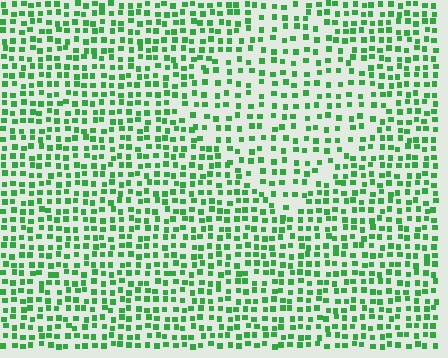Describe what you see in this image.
The image contains small green elements arranged at two different densities. A diamond-shaped region is visible where the elements are less densely packed than the surrounding area.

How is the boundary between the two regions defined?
The boundary is defined by a change in element density (approximately 1.5x ratio). All elements are the same color, size, and shape.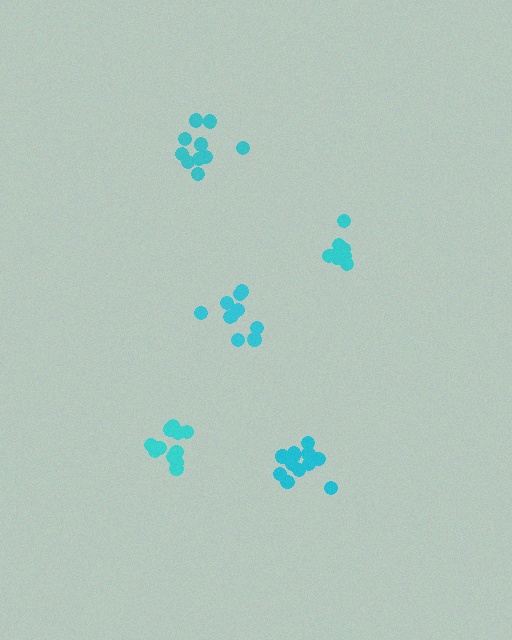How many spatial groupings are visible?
There are 5 spatial groupings.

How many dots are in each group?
Group 1: 11 dots, Group 2: 13 dots, Group 3: 10 dots, Group 4: 8 dots, Group 5: 11 dots (53 total).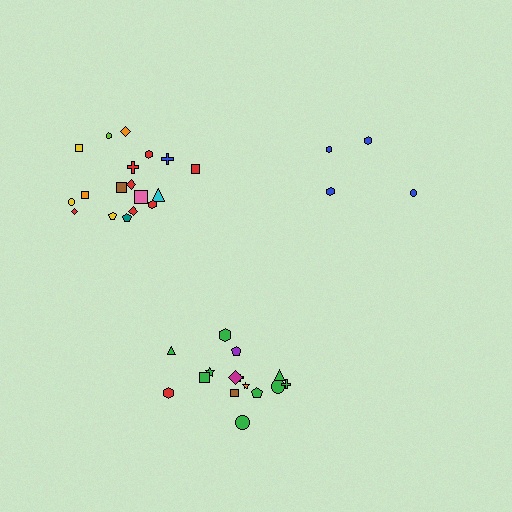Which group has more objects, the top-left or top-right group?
The top-left group.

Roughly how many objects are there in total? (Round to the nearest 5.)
Roughly 35 objects in total.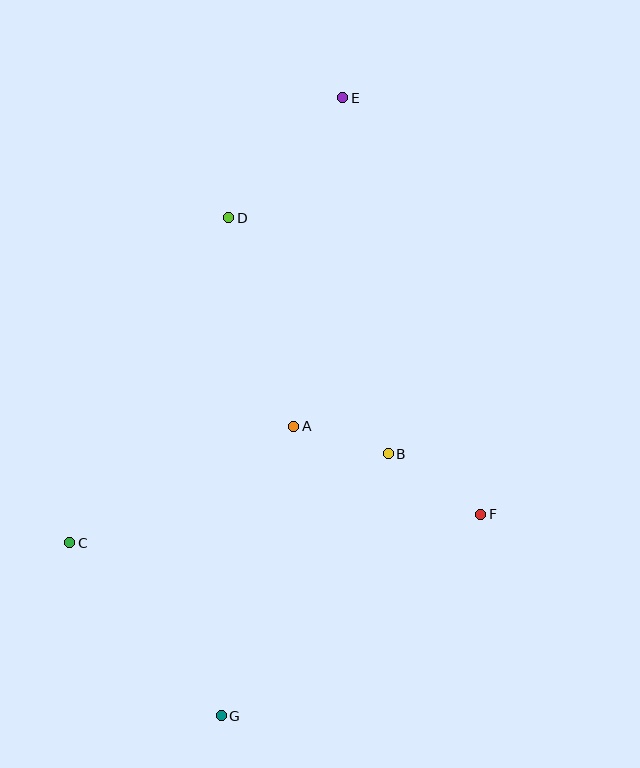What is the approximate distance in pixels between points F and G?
The distance between F and G is approximately 329 pixels.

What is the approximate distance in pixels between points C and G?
The distance between C and G is approximately 230 pixels.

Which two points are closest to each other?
Points A and B are closest to each other.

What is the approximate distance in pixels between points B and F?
The distance between B and F is approximately 110 pixels.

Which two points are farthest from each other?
Points E and G are farthest from each other.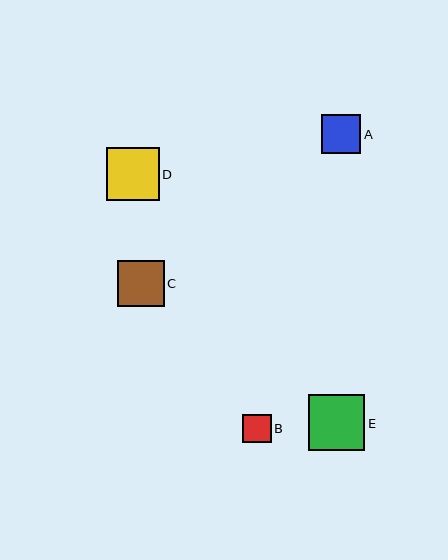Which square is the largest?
Square E is the largest with a size of approximately 56 pixels.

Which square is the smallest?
Square B is the smallest with a size of approximately 29 pixels.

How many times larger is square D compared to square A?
Square D is approximately 1.4 times the size of square A.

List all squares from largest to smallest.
From largest to smallest: E, D, C, A, B.